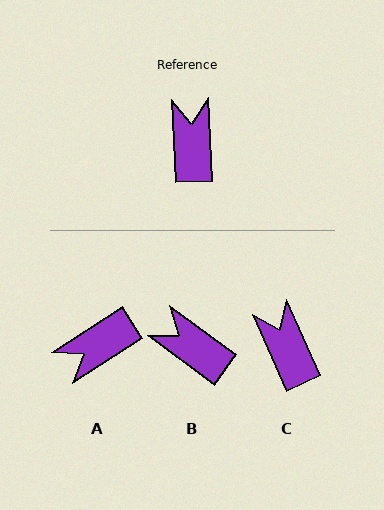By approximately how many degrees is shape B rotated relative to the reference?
Approximately 51 degrees counter-clockwise.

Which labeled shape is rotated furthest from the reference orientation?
A, about 120 degrees away.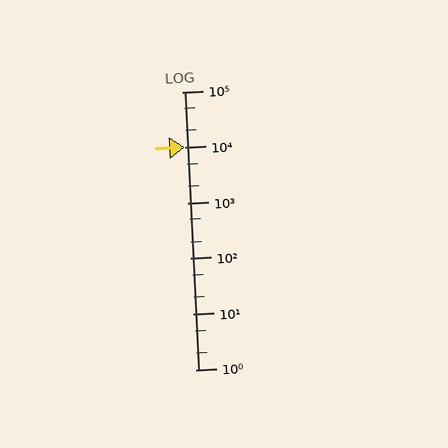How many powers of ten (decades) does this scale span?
The scale spans 5 decades, from 1 to 100000.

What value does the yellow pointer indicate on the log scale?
The pointer indicates approximately 10000.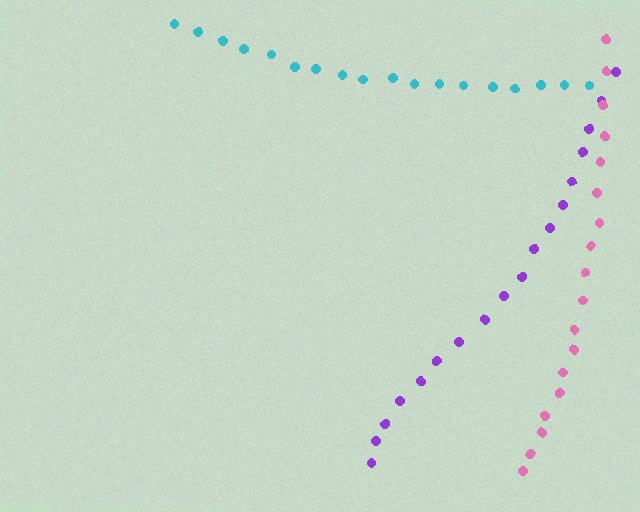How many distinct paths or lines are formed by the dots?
There are 3 distinct paths.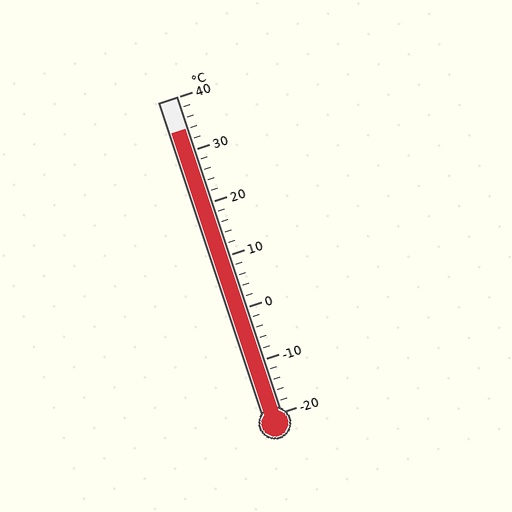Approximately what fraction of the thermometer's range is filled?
The thermometer is filled to approximately 90% of its range.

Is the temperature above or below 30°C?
The temperature is above 30°C.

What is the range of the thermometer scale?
The thermometer scale ranges from -20°C to 40°C.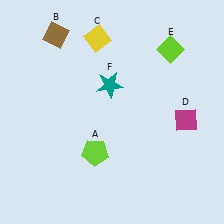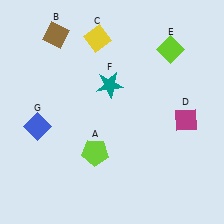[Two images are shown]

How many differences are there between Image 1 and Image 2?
There is 1 difference between the two images.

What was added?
A blue diamond (G) was added in Image 2.